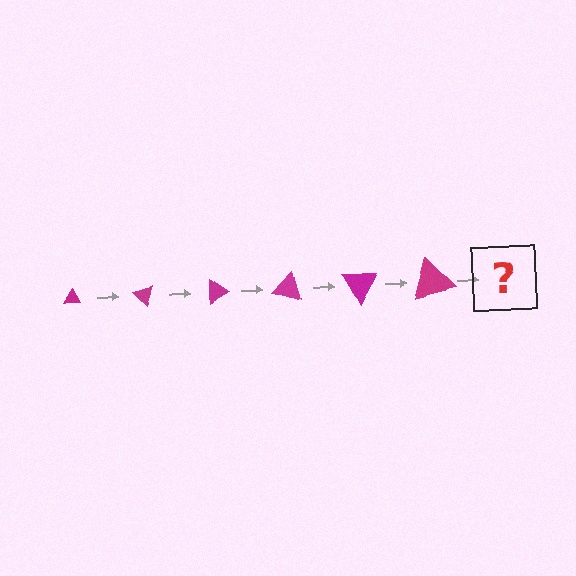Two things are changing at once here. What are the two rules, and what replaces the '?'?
The two rules are that the triangle grows larger each step and it rotates 45 degrees each step. The '?' should be a triangle, larger than the previous one and rotated 270 degrees from the start.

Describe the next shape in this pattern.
It should be a triangle, larger than the previous one and rotated 270 degrees from the start.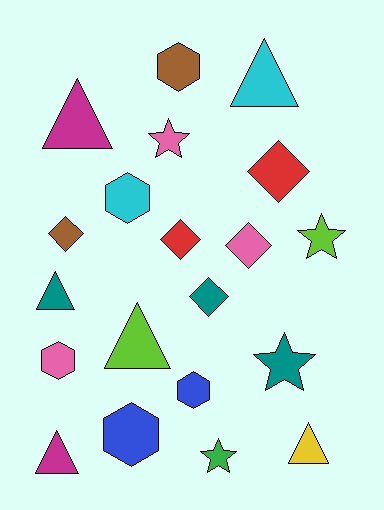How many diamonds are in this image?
There are 5 diamonds.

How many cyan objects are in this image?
There are 2 cyan objects.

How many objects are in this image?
There are 20 objects.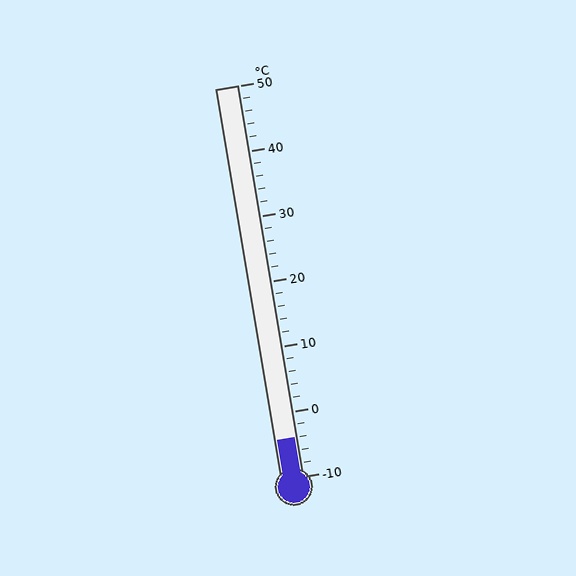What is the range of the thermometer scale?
The thermometer scale ranges from -10°C to 50°C.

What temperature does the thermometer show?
The thermometer shows approximately -4°C.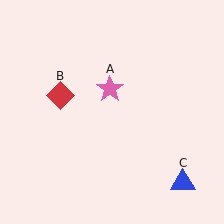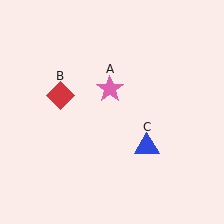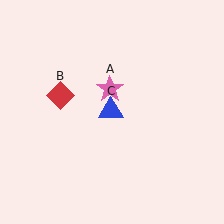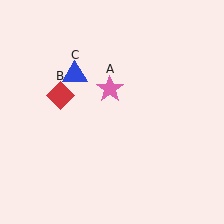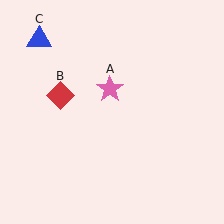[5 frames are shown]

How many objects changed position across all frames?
1 object changed position: blue triangle (object C).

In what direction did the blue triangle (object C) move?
The blue triangle (object C) moved up and to the left.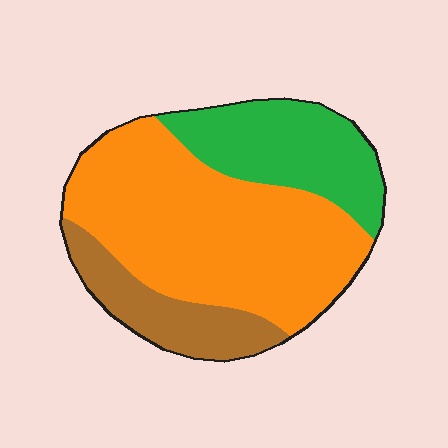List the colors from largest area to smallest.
From largest to smallest: orange, green, brown.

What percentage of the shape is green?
Green takes up about one quarter (1/4) of the shape.